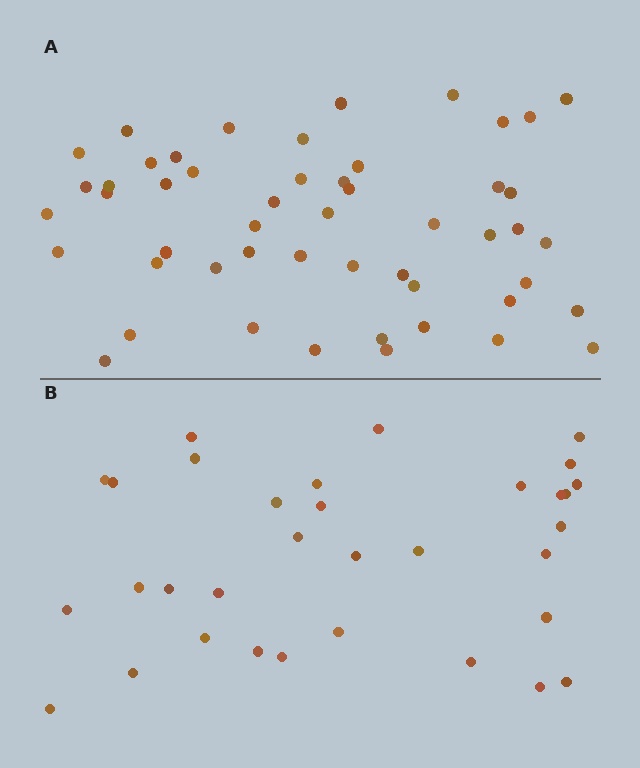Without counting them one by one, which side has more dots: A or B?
Region A (the top region) has more dots.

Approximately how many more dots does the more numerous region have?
Region A has approximately 20 more dots than region B.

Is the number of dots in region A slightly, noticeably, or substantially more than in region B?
Region A has substantially more. The ratio is roughly 1.5 to 1.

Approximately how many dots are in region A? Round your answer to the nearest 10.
About 50 dots. (The exact count is 51, which rounds to 50.)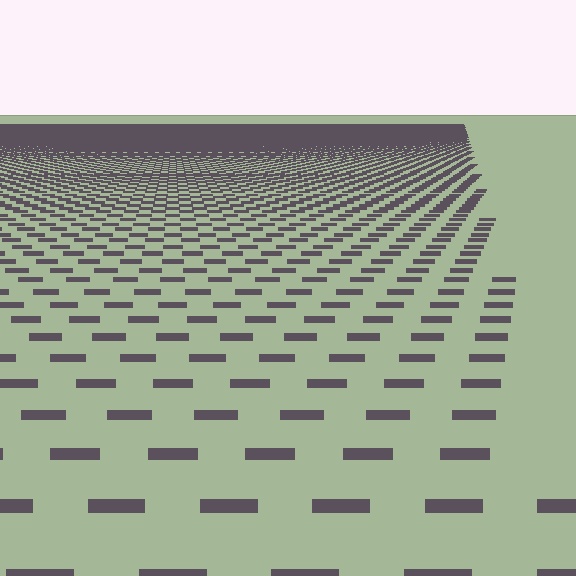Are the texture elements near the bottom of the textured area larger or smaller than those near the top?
Larger. Near the bottom, elements are closer to the viewer and appear at a bigger on-screen size.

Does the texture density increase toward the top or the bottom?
Density increases toward the top.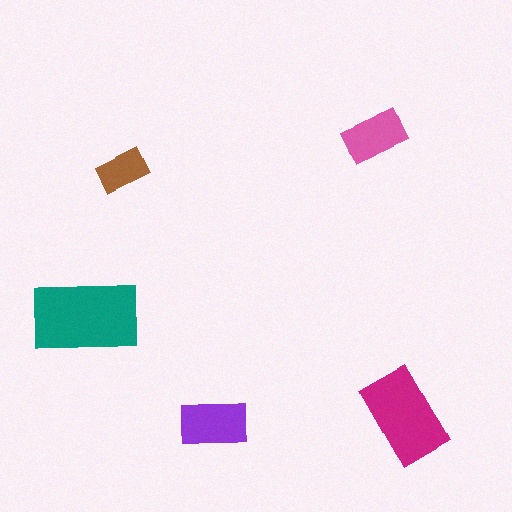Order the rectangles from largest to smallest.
the teal one, the magenta one, the purple one, the pink one, the brown one.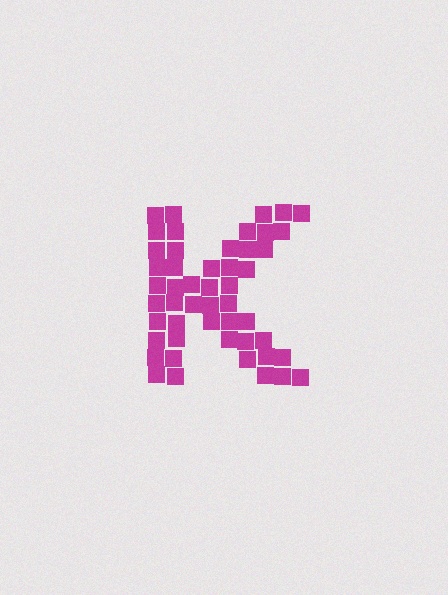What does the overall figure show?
The overall figure shows the letter K.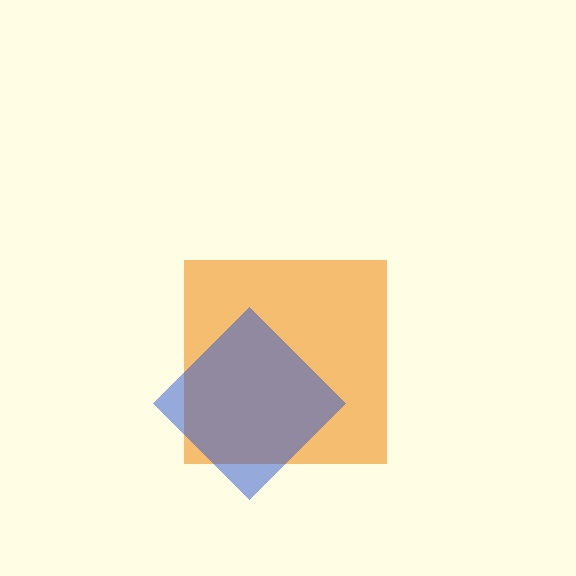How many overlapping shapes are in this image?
There are 2 overlapping shapes in the image.